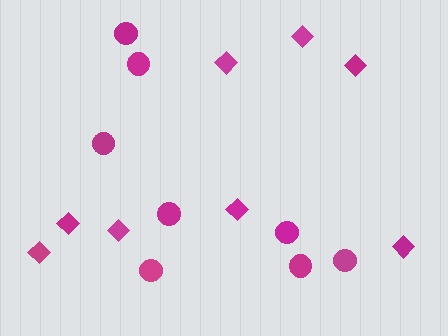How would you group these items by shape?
There are 2 groups: one group of circles (8) and one group of diamonds (8).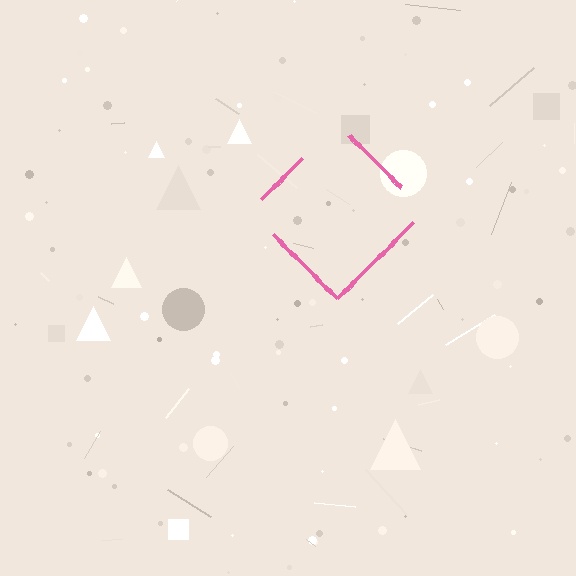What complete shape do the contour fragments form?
The contour fragments form a diamond.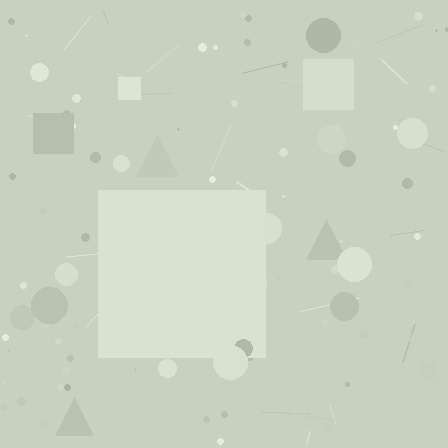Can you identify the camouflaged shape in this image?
The camouflaged shape is a square.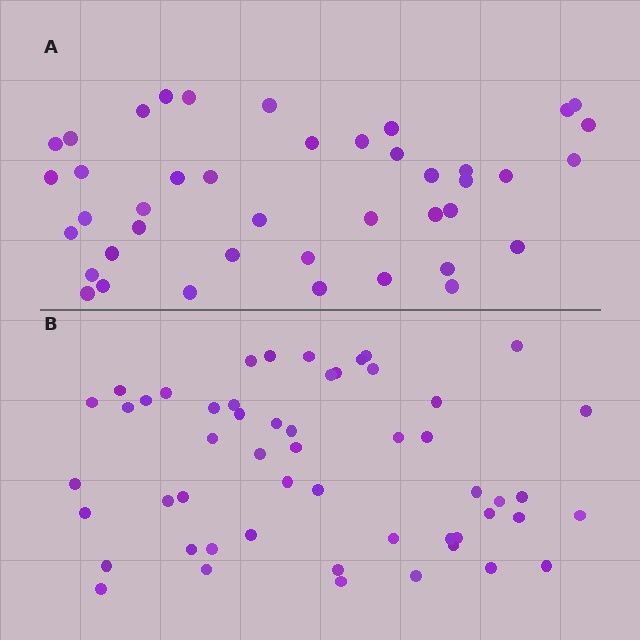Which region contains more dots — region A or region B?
Region B (the bottom region) has more dots.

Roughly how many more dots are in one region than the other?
Region B has roughly 12 or so more dots than region A.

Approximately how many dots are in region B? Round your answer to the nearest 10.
About 50 dots. (The exact count is 53, which rounds to 50.)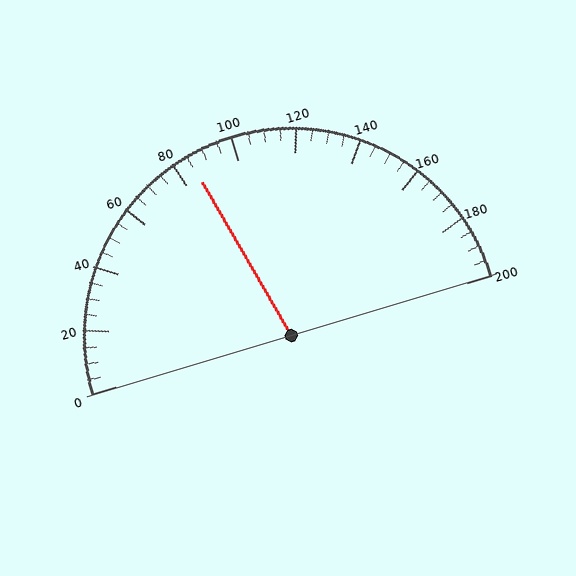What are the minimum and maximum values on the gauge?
The gauge ranges from 0 to 200.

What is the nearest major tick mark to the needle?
The nearest major tick mark is 80.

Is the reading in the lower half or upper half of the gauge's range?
The reading is in the lower half of the range (0 to 200).